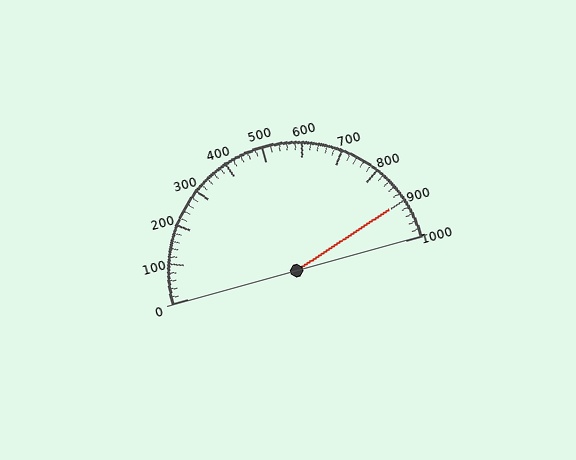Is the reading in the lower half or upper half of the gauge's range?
The reading is in the upper half of the range (0 to 1000).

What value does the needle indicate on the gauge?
The needle indicates approximately 900.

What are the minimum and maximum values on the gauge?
The gauge ranges from 0 to 1000.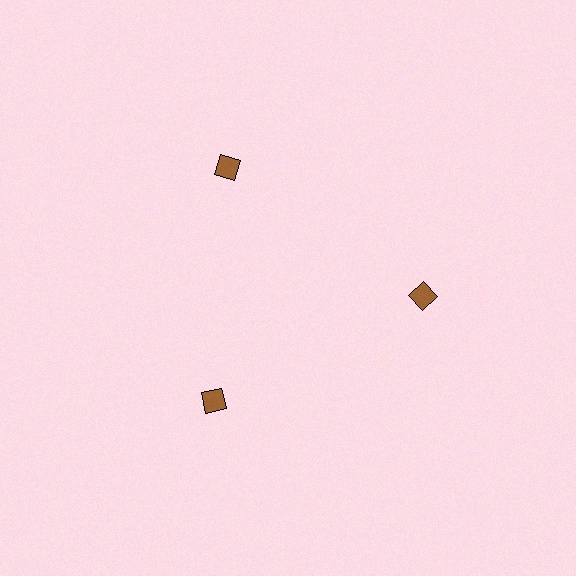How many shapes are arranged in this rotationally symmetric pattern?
There are 3 shapes, arranged in 3 groups of 1.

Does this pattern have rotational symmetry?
Yes, this pattern has 3-fold rotational symmetry. It looks the same after rotating 120 degrees around the center.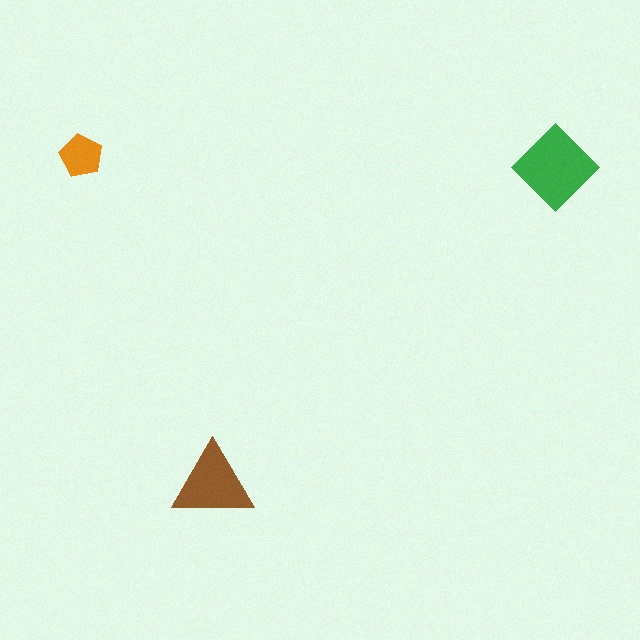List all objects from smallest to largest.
The orange pentagon, the brown triangle, the green diamond.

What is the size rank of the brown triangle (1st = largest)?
2nd.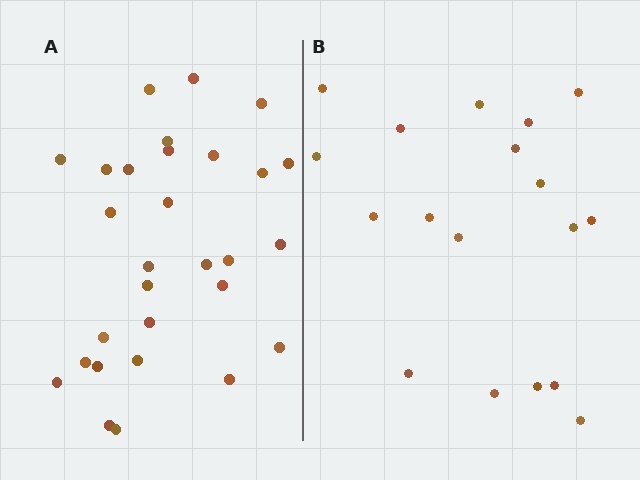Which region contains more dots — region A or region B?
Region A (the left region) has more dots.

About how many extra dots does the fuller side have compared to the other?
Region A has roughly 12 or so more dots than region B.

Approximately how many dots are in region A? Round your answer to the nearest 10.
About 30 dots. (The exact count is 29, which rounds to 30.)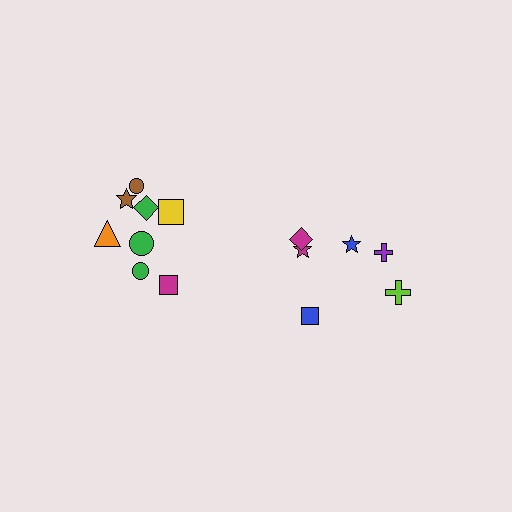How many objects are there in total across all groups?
There are 14 objects.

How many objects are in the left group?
There are 8 objects.